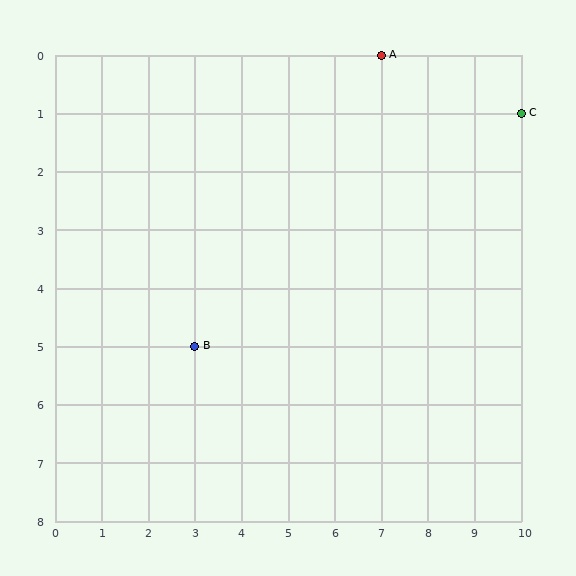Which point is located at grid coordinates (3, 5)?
Point B is at (3, 5).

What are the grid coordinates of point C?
Point C is at grid coordinates (10, 1).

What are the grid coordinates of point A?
Point A is at grid coordinates (7, 0).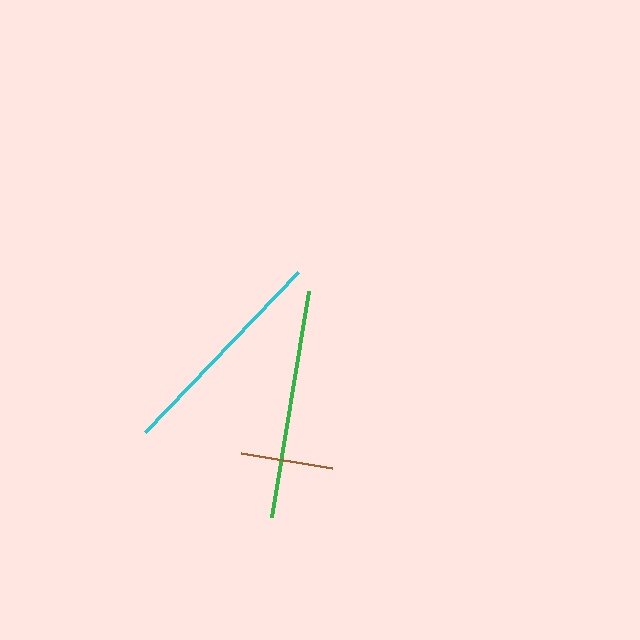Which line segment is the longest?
The green line is the longest at approximately 229 pixels.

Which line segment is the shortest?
The brown line is the shortest at approximately 92 pixels.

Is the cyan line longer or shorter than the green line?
The green line is longer than the cyan line.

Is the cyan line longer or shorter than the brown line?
The cyan line is longer than the brown line.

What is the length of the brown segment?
The brown segment is approximately 92 pixels long.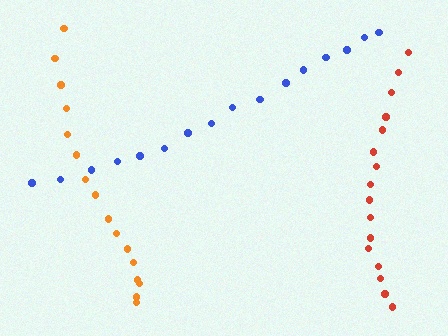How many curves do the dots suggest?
There are 3 distinct paths.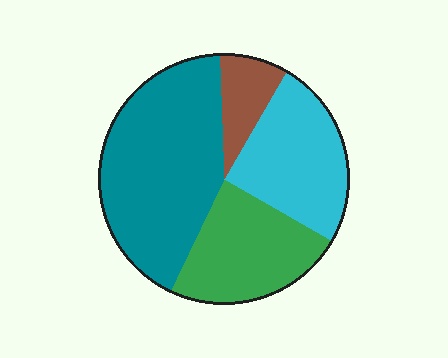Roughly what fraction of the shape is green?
Green covers 24% of the shape.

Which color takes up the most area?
Teal, at roughly 45%.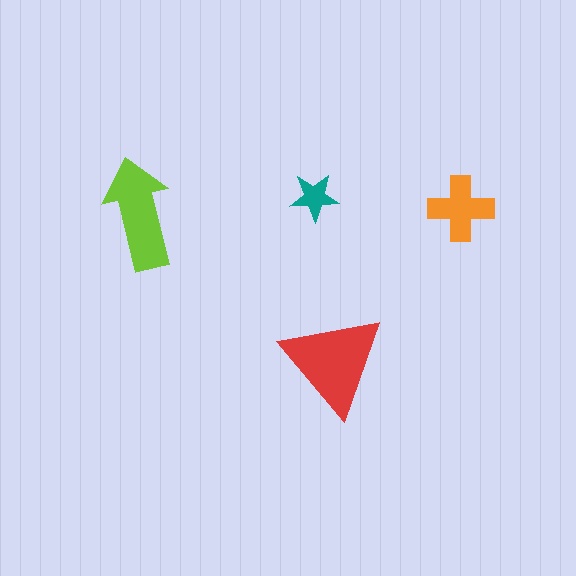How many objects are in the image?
There are 4 objects in the image.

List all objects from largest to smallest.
The red triangle, the lime arrow, the orange cross, the teal star.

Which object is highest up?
The teal star is topmost.